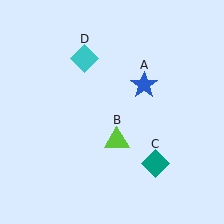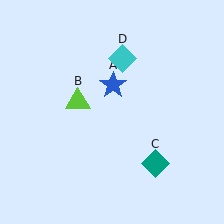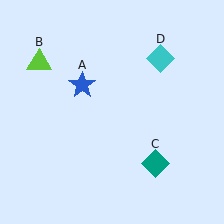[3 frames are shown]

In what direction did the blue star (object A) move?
The blue star (object A) moved left.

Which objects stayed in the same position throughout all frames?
Teal diamond (object C) remained stationary.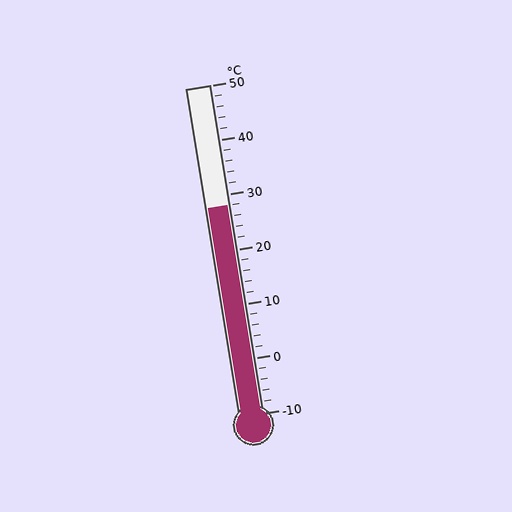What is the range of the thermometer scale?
The thermometer scale ranges from -10°C to 50°C.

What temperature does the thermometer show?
The thermometer shows approximately 28°C.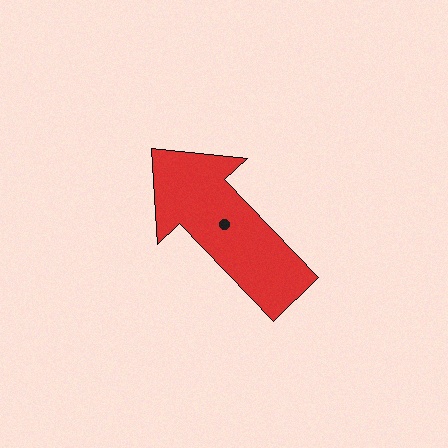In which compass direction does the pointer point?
Northwest.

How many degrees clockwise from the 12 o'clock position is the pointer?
Approximately 316 degrees.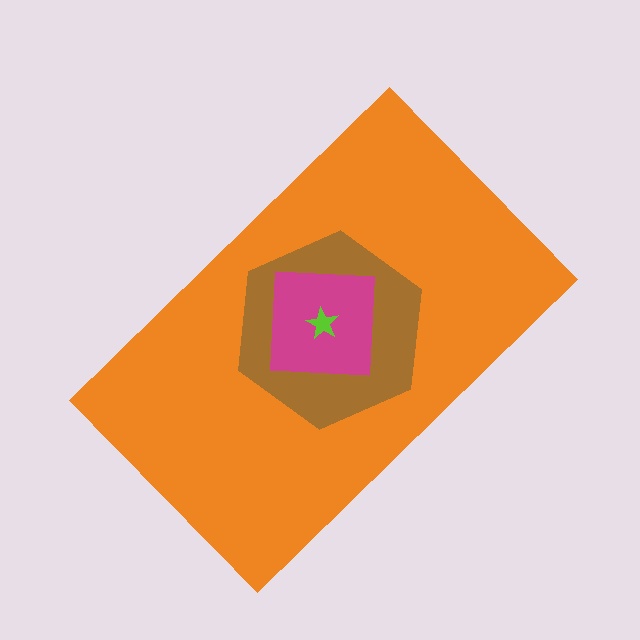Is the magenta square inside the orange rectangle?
Yes.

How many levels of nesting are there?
4.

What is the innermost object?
The lime star.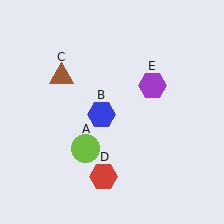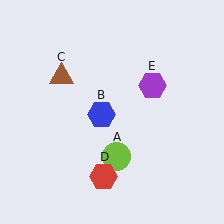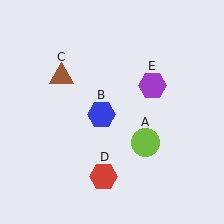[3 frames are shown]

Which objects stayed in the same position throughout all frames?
Blue hexagon (object B) and brown triangle (object C) and red hexagon (object D) and purple hexagon (object E) remained stationary.